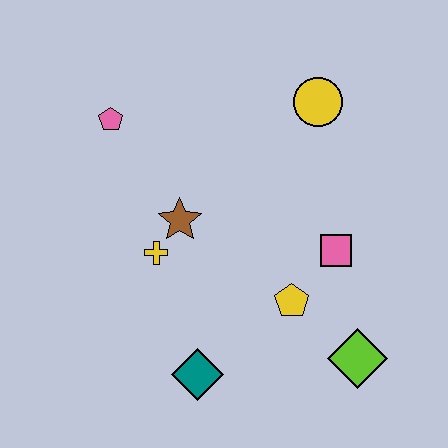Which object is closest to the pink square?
The yellow pentagon is closest to the pink square.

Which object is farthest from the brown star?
The lime diamond is farthest from the brown star.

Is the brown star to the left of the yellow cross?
No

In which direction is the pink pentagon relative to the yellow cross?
The pink pentagon is above the yellow cross.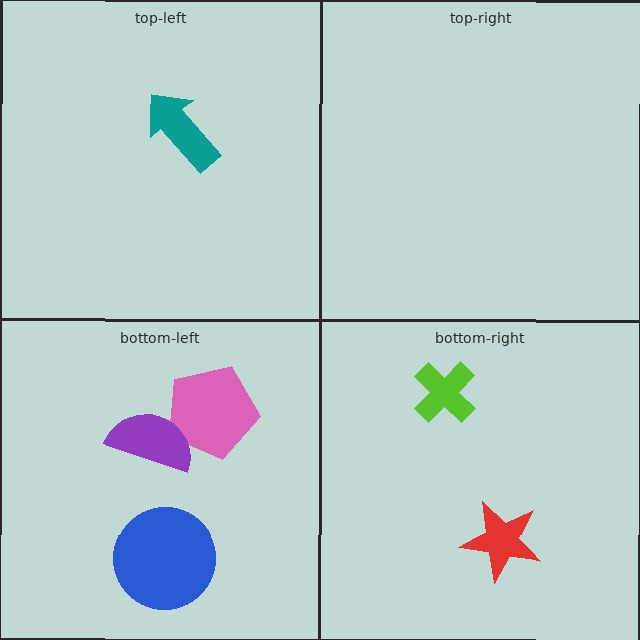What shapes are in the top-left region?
The teal arrow.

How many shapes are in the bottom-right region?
2.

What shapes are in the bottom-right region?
The red star, the lime cross.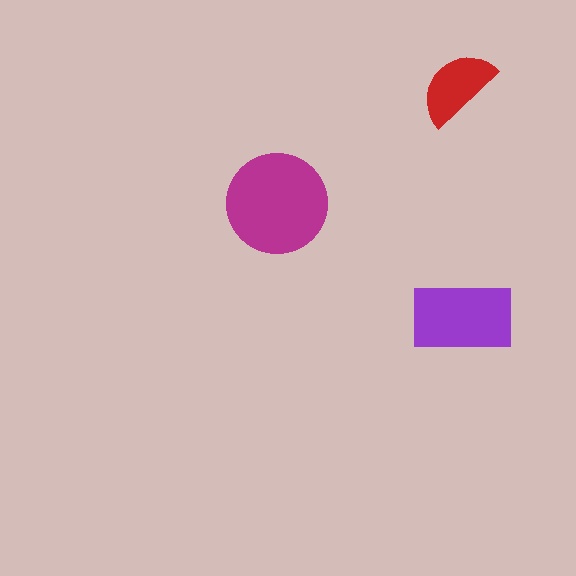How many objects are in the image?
There are 3 objects in the image.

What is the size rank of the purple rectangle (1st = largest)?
2nd.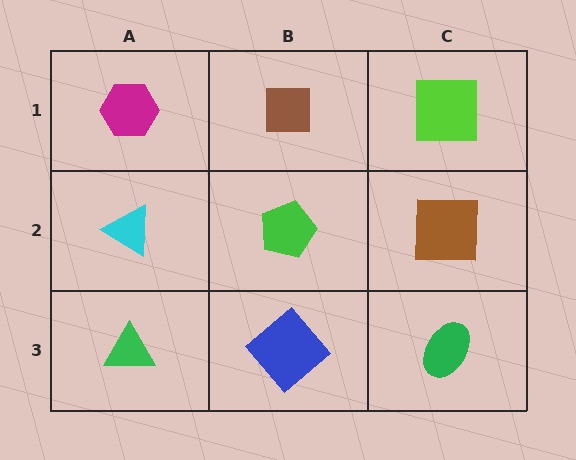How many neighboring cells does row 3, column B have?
3.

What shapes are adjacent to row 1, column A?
A cyan triangle (row 2, column A), a brown square (row 1, column B).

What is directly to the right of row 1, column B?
A lime square.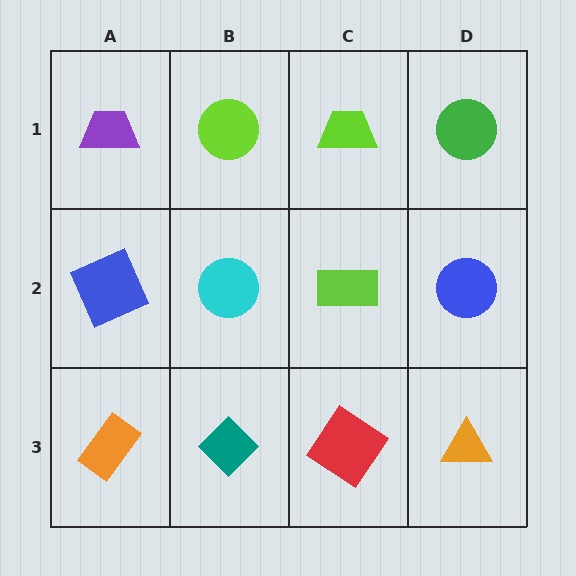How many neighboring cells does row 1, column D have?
2.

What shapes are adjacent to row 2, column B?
A lime circle (row 1, column B), a teal diamond (row 3, column B), a blue square (row 2, column A), a lime rectangle (row 2, column C).